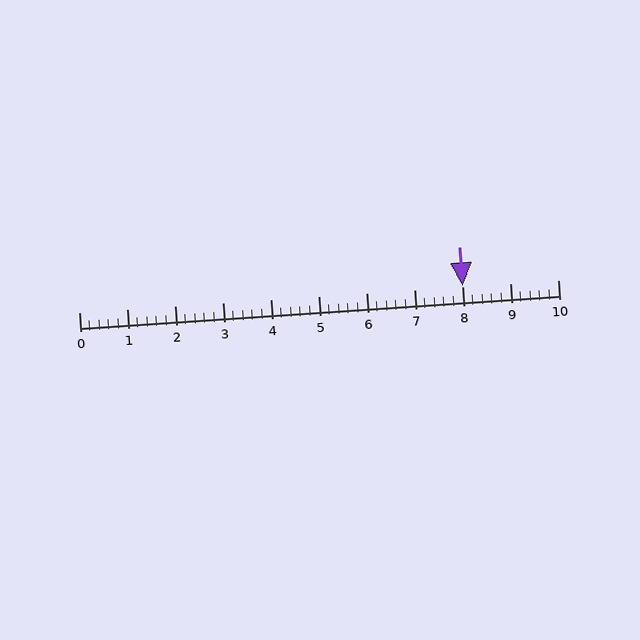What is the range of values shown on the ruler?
The ruler shows values from 0 to 10.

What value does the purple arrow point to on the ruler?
The purple arrow points to approximately 8.0.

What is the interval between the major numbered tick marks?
The major tick marks are spaced 1 units apart.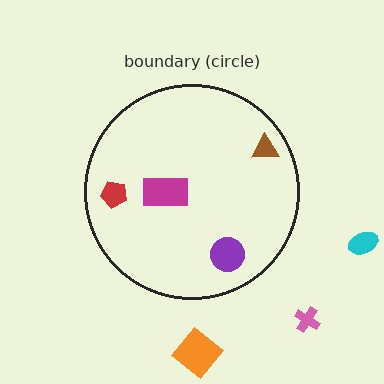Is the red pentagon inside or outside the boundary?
Inside.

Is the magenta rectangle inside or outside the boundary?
Inside.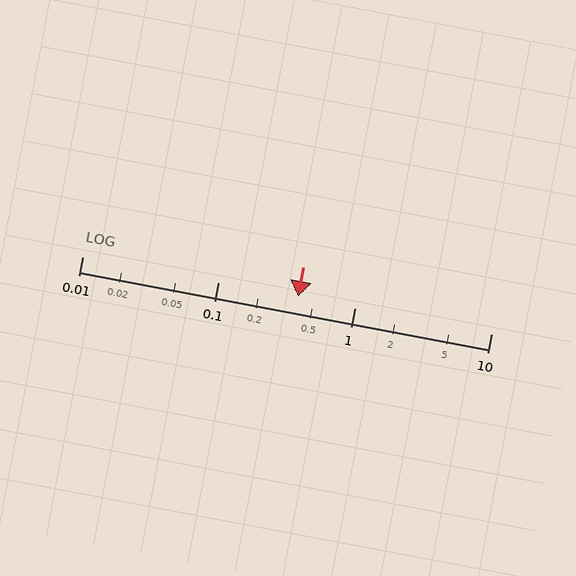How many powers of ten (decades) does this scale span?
The scale spans 3 decades, from 0.01 to 10.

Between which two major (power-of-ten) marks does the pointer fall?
The pointer is between 0.1 and 1.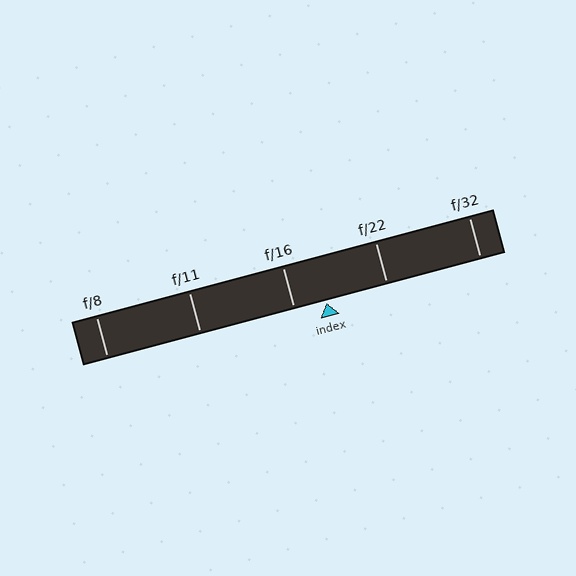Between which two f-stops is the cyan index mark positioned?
The index mark is between f/16 and f/22.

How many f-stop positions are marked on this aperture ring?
There are 5 f-stop positions marked.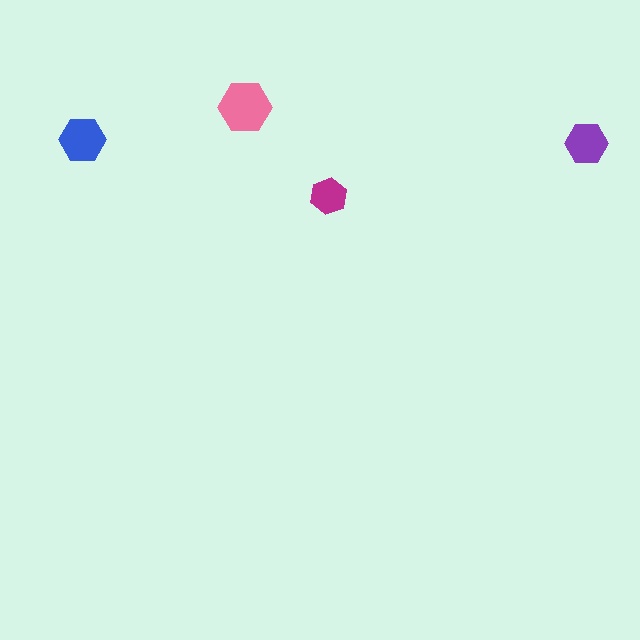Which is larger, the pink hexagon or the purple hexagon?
The pink one.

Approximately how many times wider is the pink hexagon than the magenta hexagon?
About 1.5 times wider.